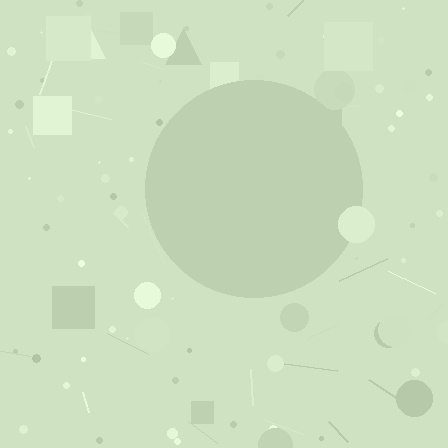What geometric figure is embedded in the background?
A circle is embedded in the background.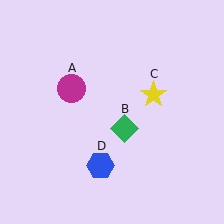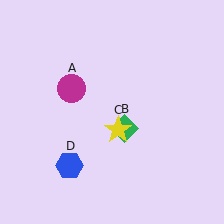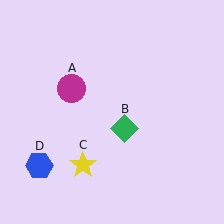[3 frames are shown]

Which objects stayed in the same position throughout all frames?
Magenta circle (object A) and green diamond (object B) remained stationary.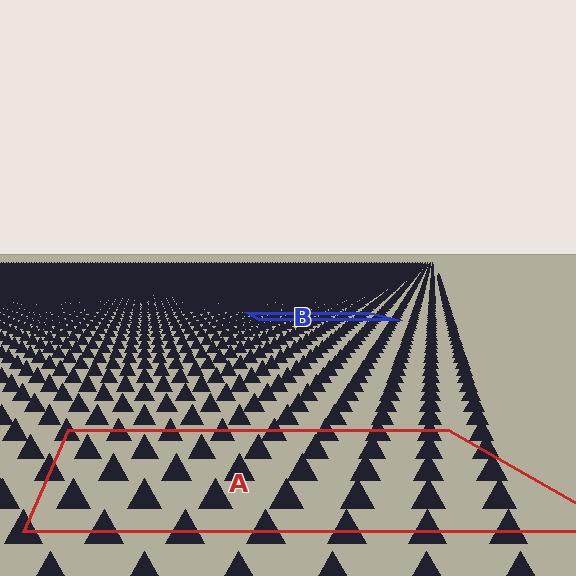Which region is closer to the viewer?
Region A is closer. The texture elements there are larger and more spread out.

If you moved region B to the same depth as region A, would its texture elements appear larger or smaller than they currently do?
They would appear larger. At a closer depth, the same texture elements are projected at a bigger on-screen size.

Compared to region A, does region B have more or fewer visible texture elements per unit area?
Region B has more texture elements per unit area — they are packed more densely because it is farther away.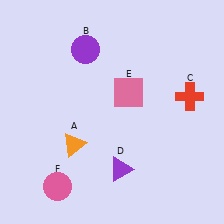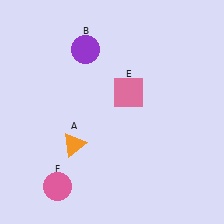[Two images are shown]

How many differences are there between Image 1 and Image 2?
There are 2 differences between the two images.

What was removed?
The red cross (C), the purple triangle (D) were removed in Image 2.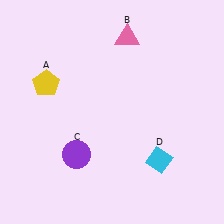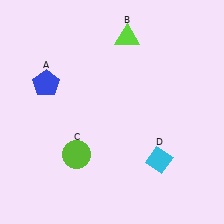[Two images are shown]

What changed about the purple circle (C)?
In Image 1, C is purple. In Image 2, it changed to lime.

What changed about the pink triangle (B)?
In Image 1, B is pink. In Image 2, it changed to lime.